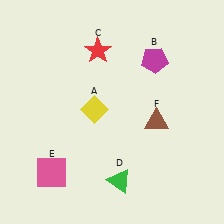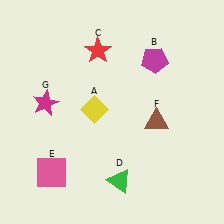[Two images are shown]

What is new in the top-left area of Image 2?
A magenta star (G) was added in the top-left area of Image 2.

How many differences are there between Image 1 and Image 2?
There is 1 difference between the two images.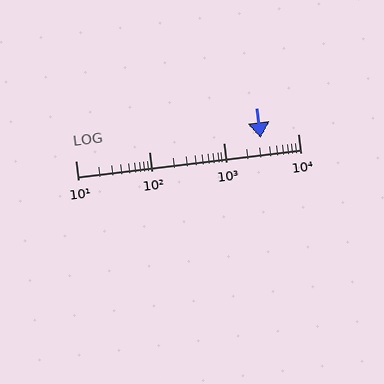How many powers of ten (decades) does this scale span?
The scale spans 3 decades, from 10 to 10000.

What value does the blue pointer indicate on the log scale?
The pointer indicates approximately 3100.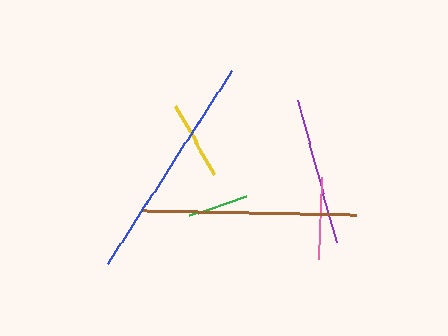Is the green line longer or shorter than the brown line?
The brown line is longer than the green line.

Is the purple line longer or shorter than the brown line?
The brown line is longer than the purple line.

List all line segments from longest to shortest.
From longest to shortest: blue, brown, purple, pink, yellow, green.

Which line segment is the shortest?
The green line is the shortest at approximately 61 pixels.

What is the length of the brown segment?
The brown segment is approximately 213 pixels long.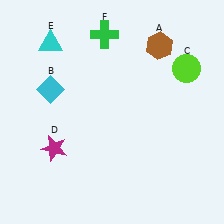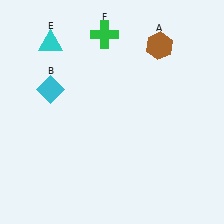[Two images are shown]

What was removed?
The magenta star (D), the lime circle (C) were removed in Image 2.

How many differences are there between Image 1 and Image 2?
There are 2 differences between the two images.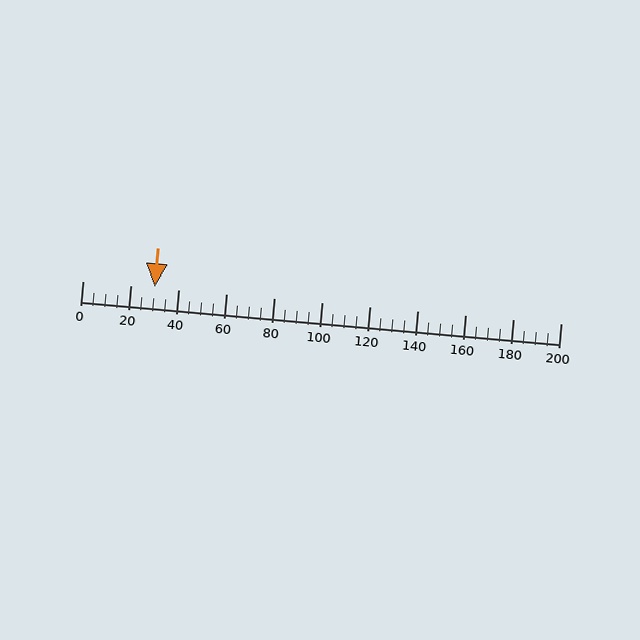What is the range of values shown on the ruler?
The ruler shows values from 0 to 200.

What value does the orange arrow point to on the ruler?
The orange arrow points to approximately 30.